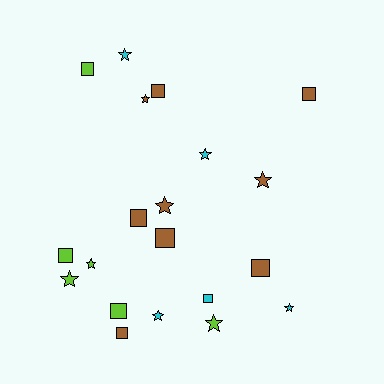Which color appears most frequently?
Brown, with 9 objects.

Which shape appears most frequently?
Star, with 10 objects.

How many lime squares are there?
There are 3 lime squares.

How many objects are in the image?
There are 20 objects.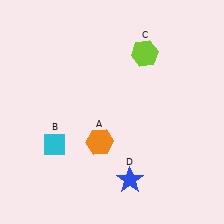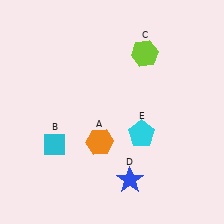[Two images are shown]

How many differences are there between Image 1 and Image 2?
There is 1 difference between the two images.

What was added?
A cyan pentagon (E) was added in Image 2.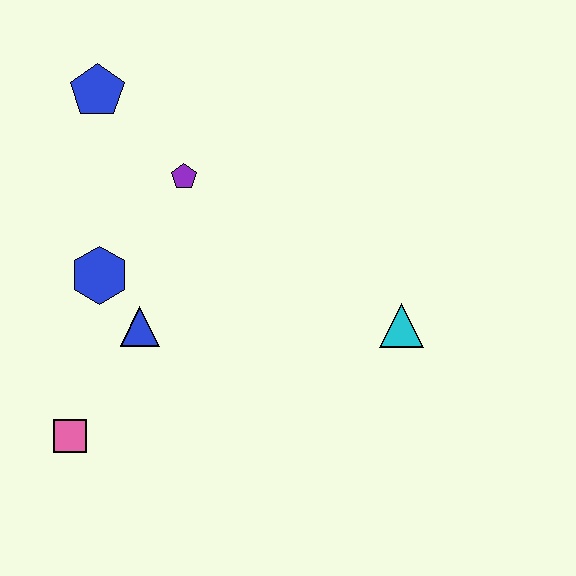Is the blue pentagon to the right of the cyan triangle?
No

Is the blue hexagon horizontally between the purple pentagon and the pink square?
Yes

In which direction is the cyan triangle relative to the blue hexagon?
The cyan triangle is to the right of the blue hexagon.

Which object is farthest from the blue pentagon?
The cyan triangle is farthest from the blue pentagon.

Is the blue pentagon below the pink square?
No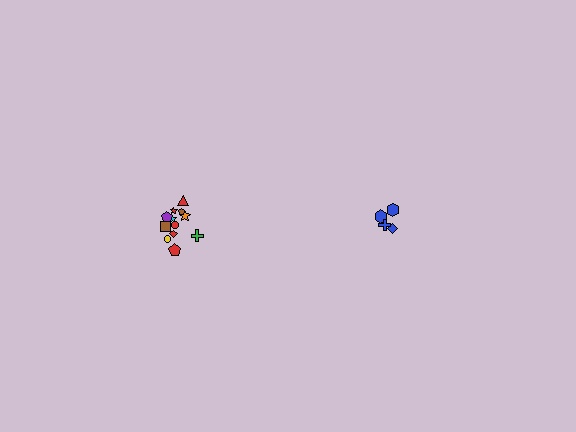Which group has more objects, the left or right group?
The left group.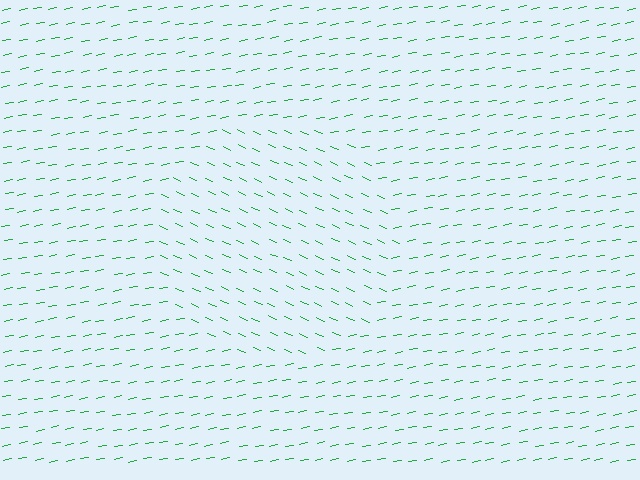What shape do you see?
I see a circle.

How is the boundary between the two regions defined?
The boundary is defined purely by a change in line orientation (approximately 35 degrees difference). All lines are the same color and thickness.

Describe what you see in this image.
The image is filled with small green line segments. A circle region in the image has lines oriented differently from the surrounding lines, creating a visible texture boundary.